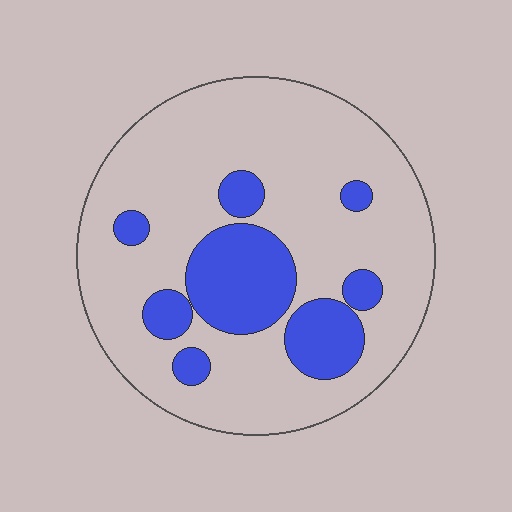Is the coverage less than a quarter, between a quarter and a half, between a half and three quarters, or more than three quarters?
Less than a quarter.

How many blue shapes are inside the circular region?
8.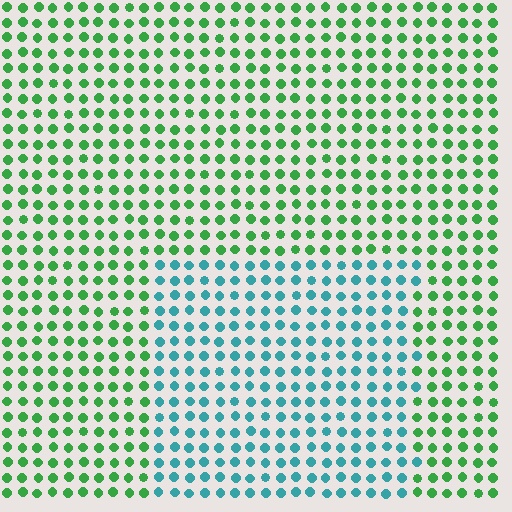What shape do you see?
I see a rectangle.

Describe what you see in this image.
The image is filled with small green elements in a uniform arrangement. A rectangle-shaped region is visible where the elements are tinted to a slightly different hue, forming a subtle color boundary.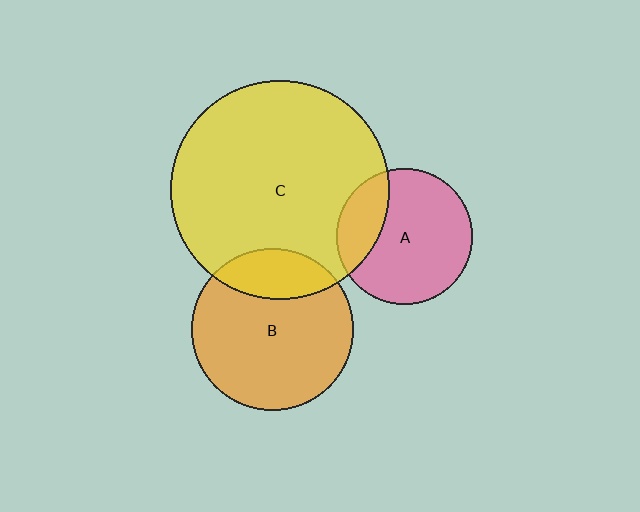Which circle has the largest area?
Circle C (yellow).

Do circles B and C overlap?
Yes.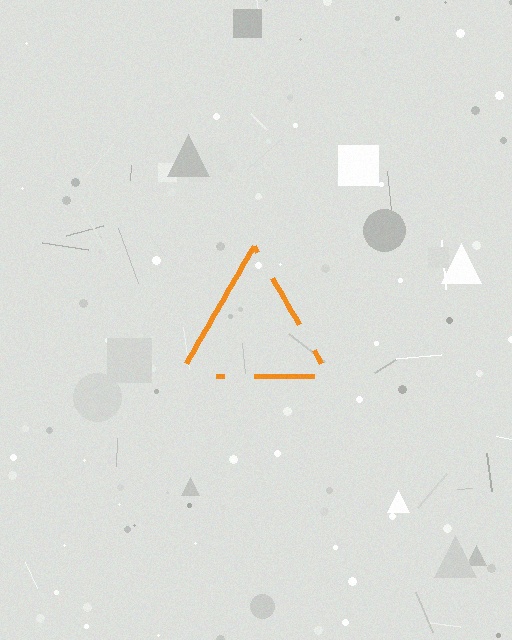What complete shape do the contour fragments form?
The contour fragments form a triangle.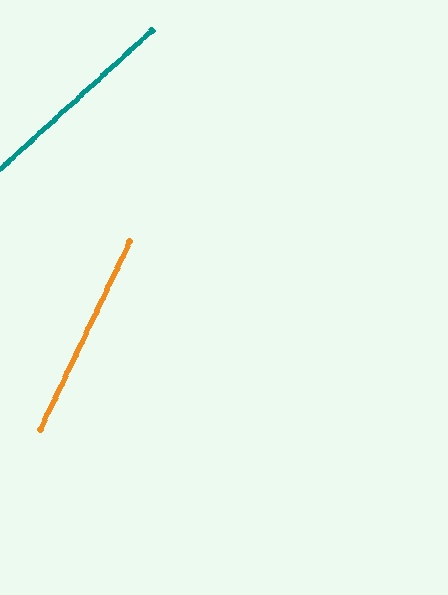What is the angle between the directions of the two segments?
Approximately 22 degrees.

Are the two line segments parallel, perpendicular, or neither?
Neither parallel nor perpendicular — they differ by about 22°.